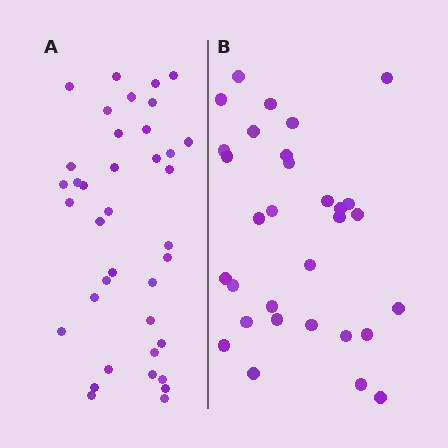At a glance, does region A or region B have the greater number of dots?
Region A (the left region) has more dots.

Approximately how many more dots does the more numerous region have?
Region A has roughly 8 or so more dots than region B.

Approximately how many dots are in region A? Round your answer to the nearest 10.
About 40 dots. (The exact count is 38, which rounds to 40.)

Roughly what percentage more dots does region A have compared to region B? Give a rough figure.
About 25% more.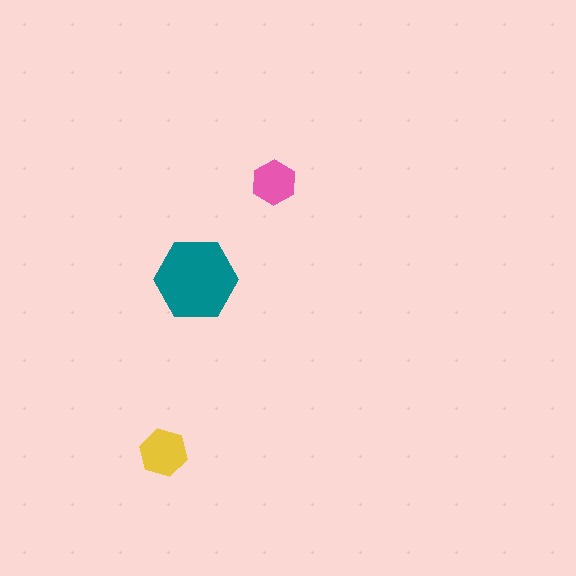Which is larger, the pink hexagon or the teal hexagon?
The teal one.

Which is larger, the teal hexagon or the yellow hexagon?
The teal one.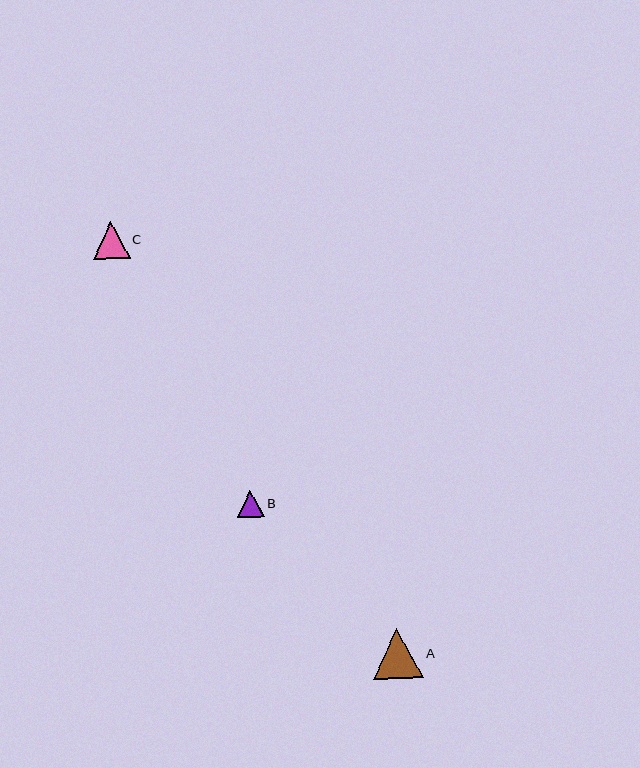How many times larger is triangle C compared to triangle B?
Triangle C is approximately 1.4 times the size of triangle B.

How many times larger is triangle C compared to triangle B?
Triangle C is approximately 1.4 times the size of triangle B.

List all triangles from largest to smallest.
From largest to smallest: A, C, B.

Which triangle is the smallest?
Triangle B is the smallest with a size of approximately 27 pixels.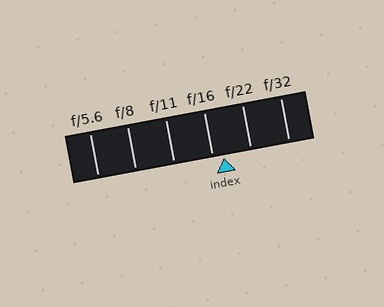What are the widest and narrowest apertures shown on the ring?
The widest aperture shown is f/5.6 and the narrowest is f/32.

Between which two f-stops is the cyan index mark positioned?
The index mark is between f/16 and f/22.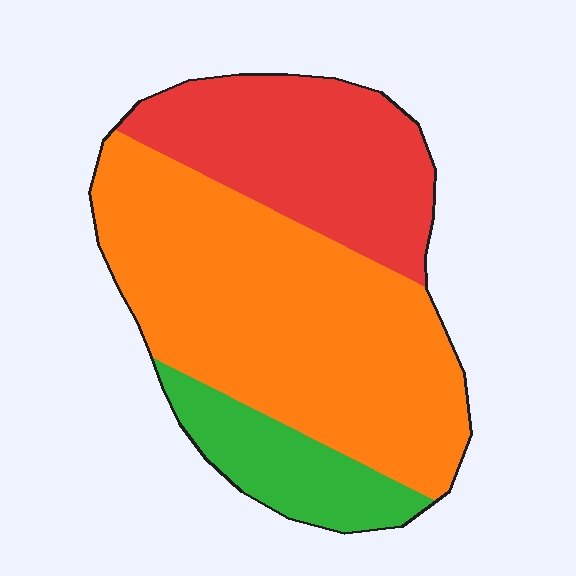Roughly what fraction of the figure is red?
Red covers around 30% of the figure.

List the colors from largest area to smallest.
From largest to smallest: orange, red, green.